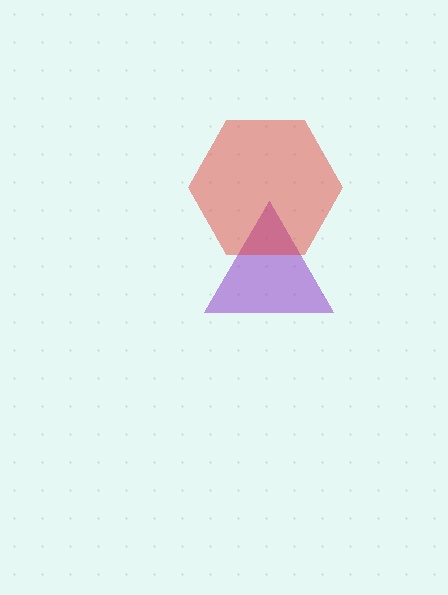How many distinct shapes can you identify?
There are 2 distinct shapes: a purple triangle, a red hexagon.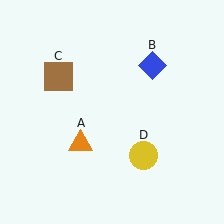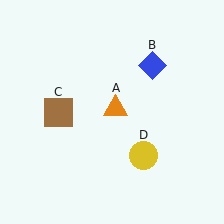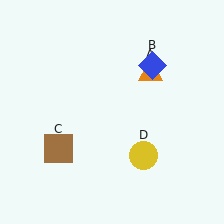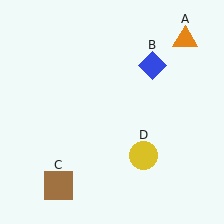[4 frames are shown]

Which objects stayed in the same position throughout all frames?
Blue diamond (object B) and yellow circle (object D) remained stationary.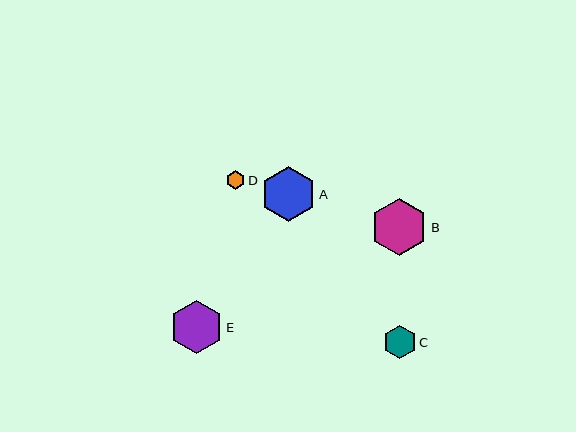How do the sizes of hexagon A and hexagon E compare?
Hexagon A and hexagon E are approximately the same size.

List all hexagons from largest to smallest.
From largest to smallest: B, A, E, C, D.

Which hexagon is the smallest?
Hexagon D is the smallest with a size of approximately 19 pixels.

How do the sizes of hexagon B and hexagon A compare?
Hexagon B and hexagon A are approximately the same size.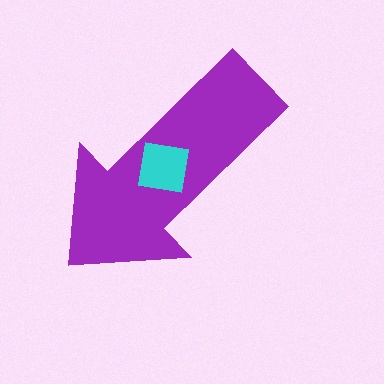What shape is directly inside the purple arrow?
The cyan square.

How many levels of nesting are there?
2.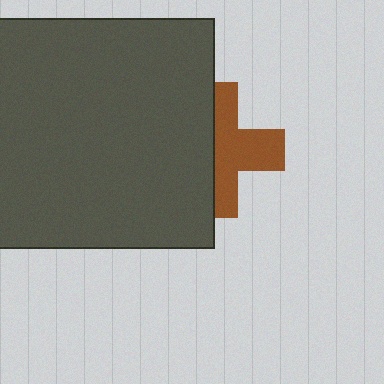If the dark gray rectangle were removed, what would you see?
You would see the complete brown cross.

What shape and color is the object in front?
The object in front is a dark gray rectangle.